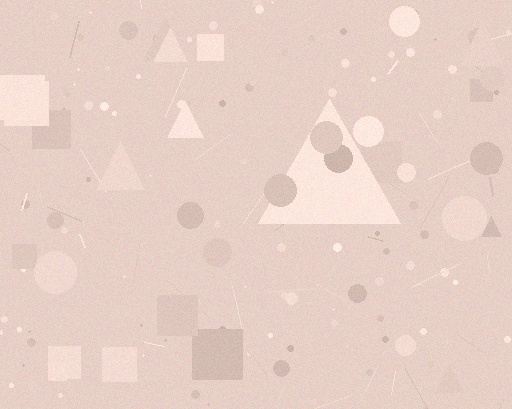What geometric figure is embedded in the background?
A triangle is embedded in the background.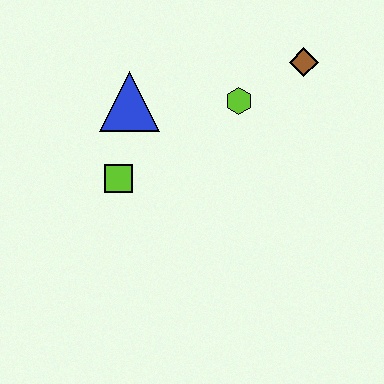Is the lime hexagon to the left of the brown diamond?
Yes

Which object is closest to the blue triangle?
The lime square is closest to the blue triangle.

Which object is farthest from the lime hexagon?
The lime square is farthest from the lime hexagon.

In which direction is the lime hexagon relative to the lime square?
The lime hexagon is to the right of the lime square.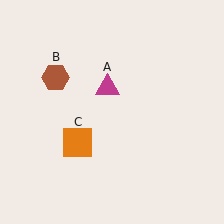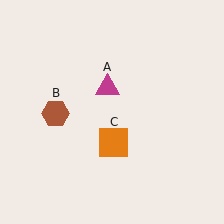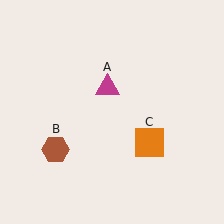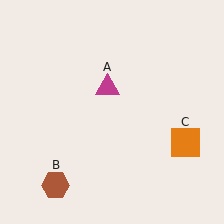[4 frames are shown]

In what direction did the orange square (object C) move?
The orange square (object C) moved right.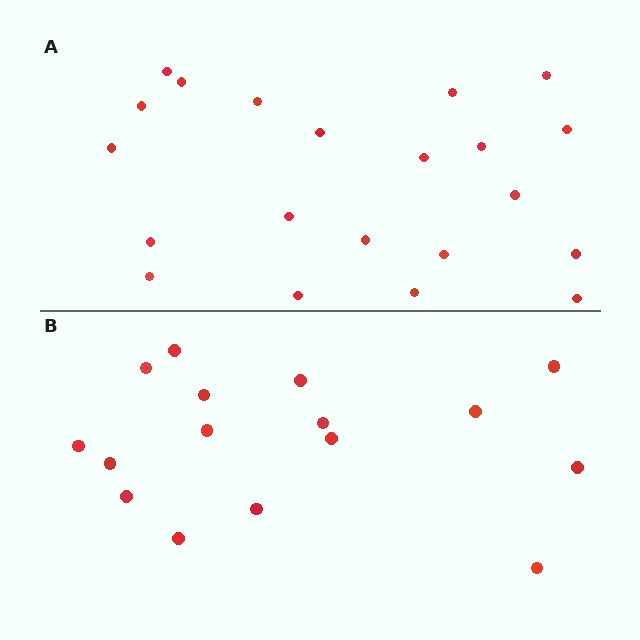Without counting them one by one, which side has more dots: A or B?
Region A (the top region) has more dots.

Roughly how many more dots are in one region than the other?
Region A has about 5 more dots than region B.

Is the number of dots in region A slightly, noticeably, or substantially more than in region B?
Region A has noticeably more, but not dramatically so. The ratio is roughly 1.3 to 1.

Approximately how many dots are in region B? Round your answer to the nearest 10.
About 20 dots. (The exact count is 16, which rounds to 20.)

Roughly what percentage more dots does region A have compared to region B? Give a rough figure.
About 30% more.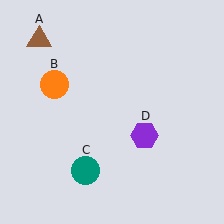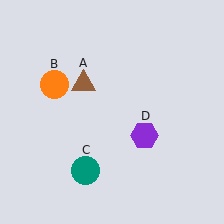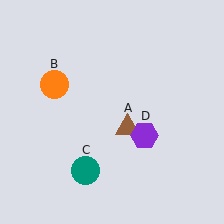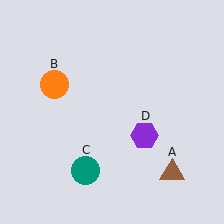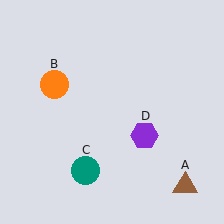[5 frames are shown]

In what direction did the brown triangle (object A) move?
The brown triangle (object A) moved down and to the right.